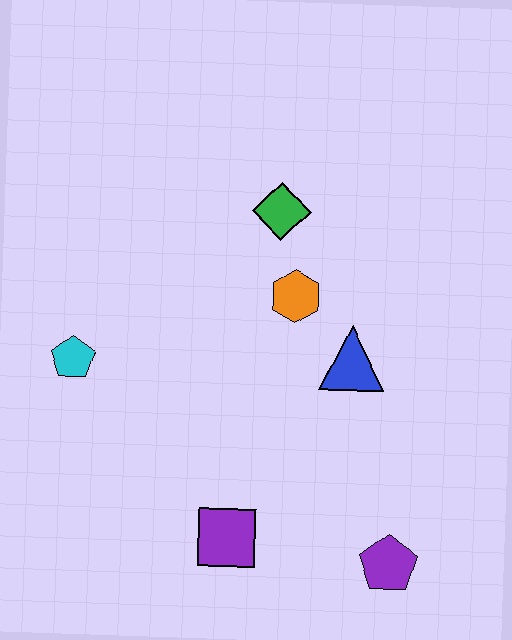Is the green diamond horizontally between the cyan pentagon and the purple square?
No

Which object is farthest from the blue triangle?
The cyan pentagon is farthest from the blue triangle.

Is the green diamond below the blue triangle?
No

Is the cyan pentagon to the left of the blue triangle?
Yes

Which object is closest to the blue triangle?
The orange hexagon is closest to the blue triangle.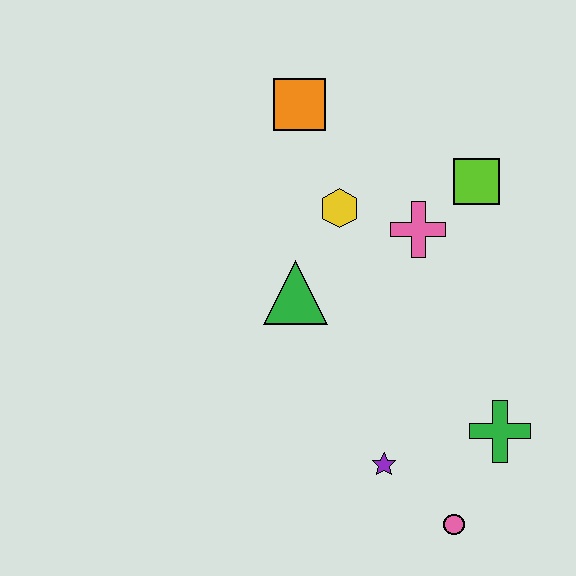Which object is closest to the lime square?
The pink cross is closest to the lime square.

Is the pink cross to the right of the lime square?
No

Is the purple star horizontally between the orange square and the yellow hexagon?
No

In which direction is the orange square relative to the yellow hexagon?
The orange square is above the yellow hexagon.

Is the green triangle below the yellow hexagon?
Yes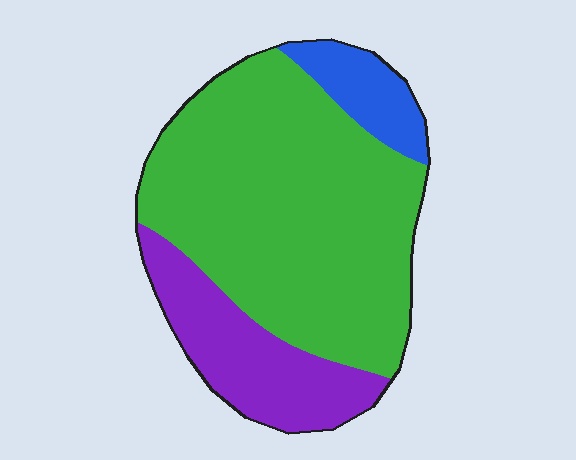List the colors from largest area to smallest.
From largest to smallest: green, purple, blue.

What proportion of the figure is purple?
Purple covers roughly 20% of the figure.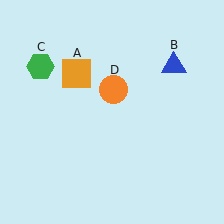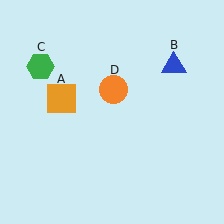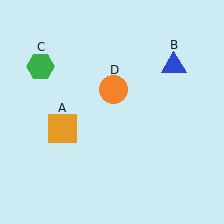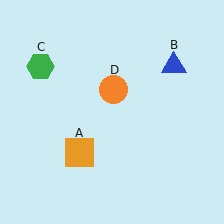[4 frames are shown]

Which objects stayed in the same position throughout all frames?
Blue triangle (object B) and green hexagon (object C) and orange circle (object D) remained stationary.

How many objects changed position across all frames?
1 object changed position: orange square (object A).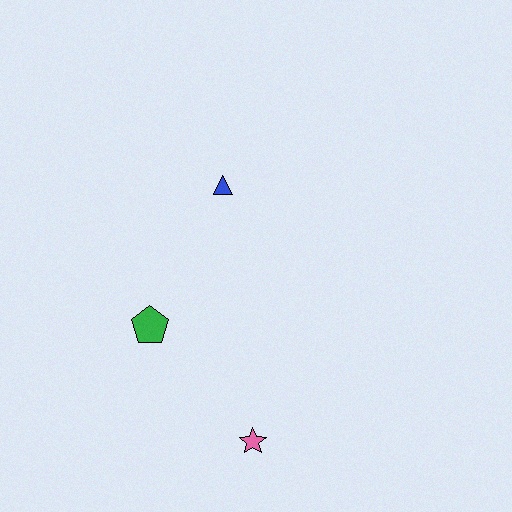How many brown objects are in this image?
There are no brown objects.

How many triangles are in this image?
There is 1 triangle.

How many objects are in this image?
There are 3 objects.